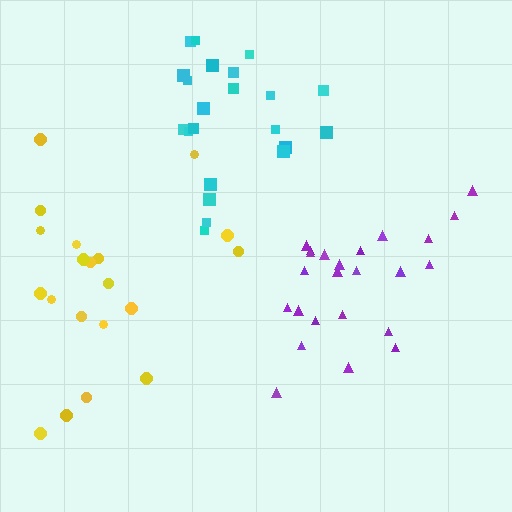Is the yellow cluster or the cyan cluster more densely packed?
Cyan.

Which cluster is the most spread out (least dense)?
Yellow.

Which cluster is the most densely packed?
Cyan.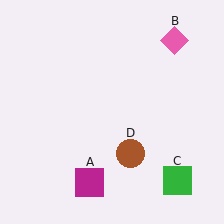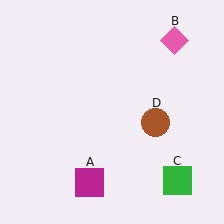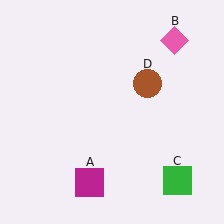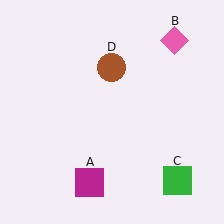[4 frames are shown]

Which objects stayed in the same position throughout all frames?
Magenta square (object A) and pink diamond (object B) and green square (object C) remained stationary.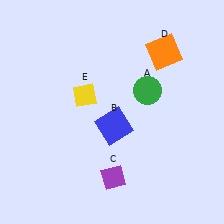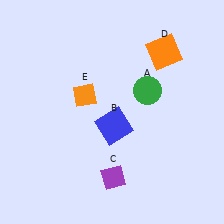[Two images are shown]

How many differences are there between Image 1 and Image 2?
There is 1 difference between the two images.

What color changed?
The diamond (E) changed from yellow in Image 1 to orange in Image 2.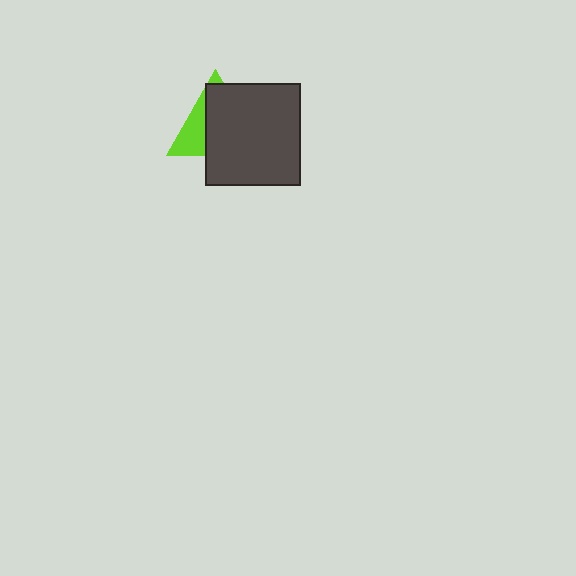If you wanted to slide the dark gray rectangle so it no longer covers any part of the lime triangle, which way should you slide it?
Slide it toward the lower-right — that is the most direct way to separate the two shapes.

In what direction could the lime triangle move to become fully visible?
The lime triangle could move toward the upper-left. That would shift it out from behind the dark gray rectangle entirely.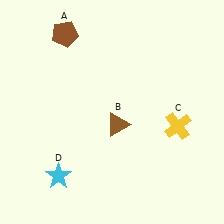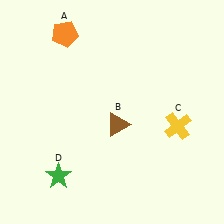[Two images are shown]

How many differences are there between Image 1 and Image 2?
There are 2 differences between the two images.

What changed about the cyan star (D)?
In Image 1, D is cyan. In Image 2, it changed to green.